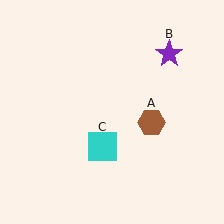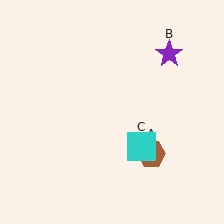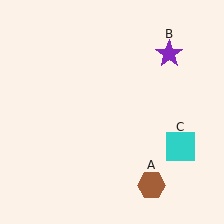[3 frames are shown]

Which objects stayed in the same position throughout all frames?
Purple star (object B) remained stationary.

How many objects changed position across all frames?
2 objects changed position: brown hexagon (object A), cyan square (object C).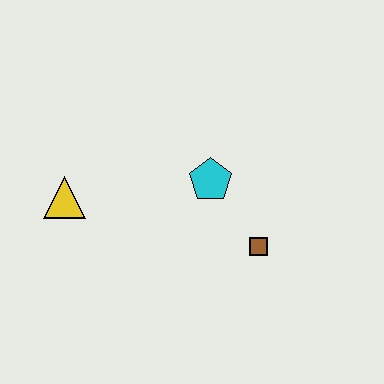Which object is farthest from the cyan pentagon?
The yellow triangle is farthest from the cyan pentagon.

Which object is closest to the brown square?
The cyan pentagon is closest to the brown square.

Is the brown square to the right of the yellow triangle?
Yes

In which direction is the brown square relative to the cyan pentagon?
The brown square is below the cyan pentagon.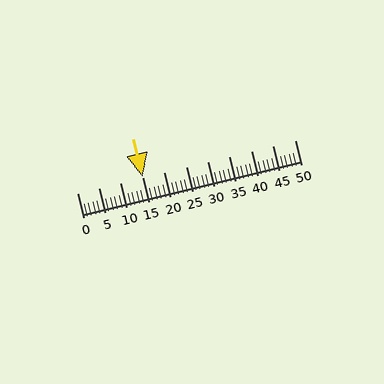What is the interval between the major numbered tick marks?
The major tick marks are spaced 5 units apart.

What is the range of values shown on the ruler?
The ruler shows values from 0 to 50.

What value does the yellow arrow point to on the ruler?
The yellow arrow points to approximately 15.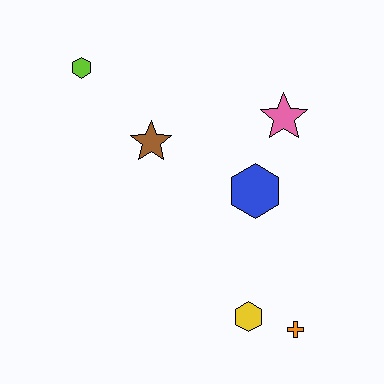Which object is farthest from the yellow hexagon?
The lime hexagon is farthest from the yellow hexagon.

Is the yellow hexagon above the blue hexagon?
No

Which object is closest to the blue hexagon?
The pink star is closest to the blue hexagon.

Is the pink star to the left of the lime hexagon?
No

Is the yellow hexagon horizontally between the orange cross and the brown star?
Yes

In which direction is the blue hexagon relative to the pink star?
The blue hexagon is below the pink star.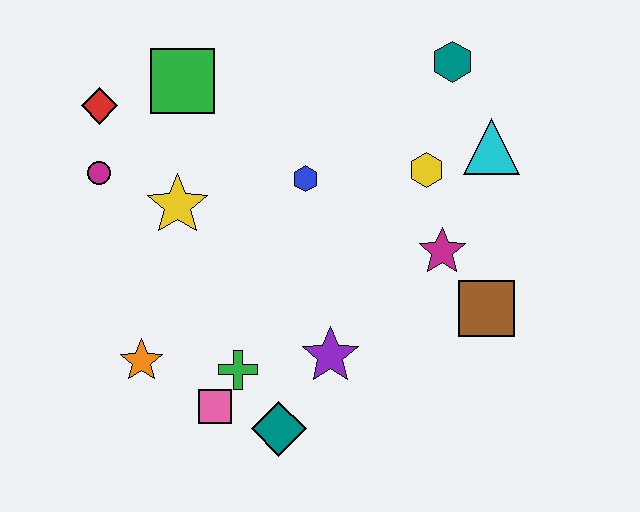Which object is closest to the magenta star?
The brown square is closest to the magenta star.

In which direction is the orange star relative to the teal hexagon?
The orange star is to the left of the teal hexagon.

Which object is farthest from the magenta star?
The red diamond is farthest from the magenta star.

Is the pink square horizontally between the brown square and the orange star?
Yes